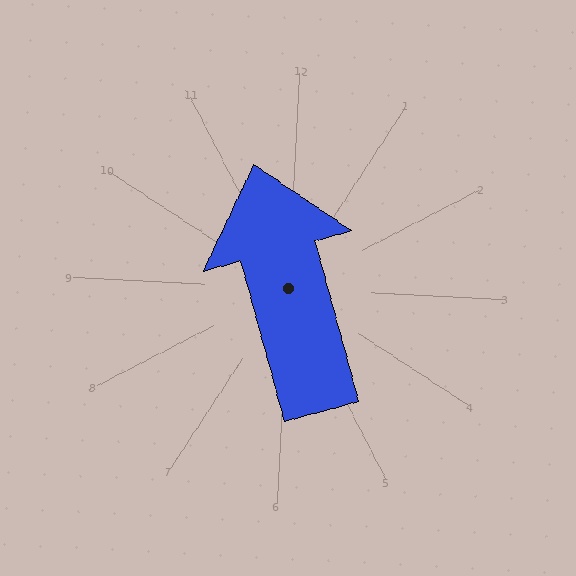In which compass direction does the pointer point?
North.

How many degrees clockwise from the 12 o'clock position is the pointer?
Approximately 342 degrees.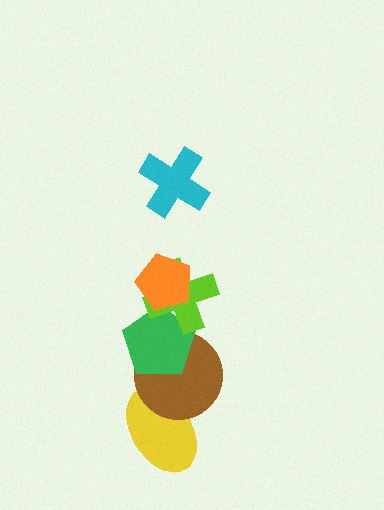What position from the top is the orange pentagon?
The orange pentagon is 2nd from the top.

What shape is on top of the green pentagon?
The lime cross is on top of the green pentagon.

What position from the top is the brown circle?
The brown circle is 5th from the top.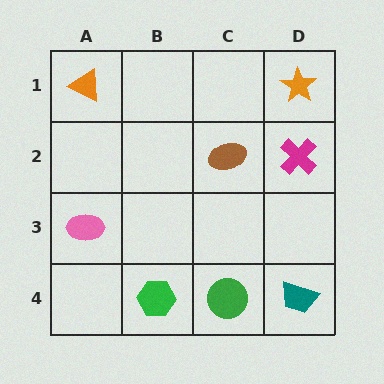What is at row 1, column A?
An orange triangle.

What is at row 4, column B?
A green hexagon.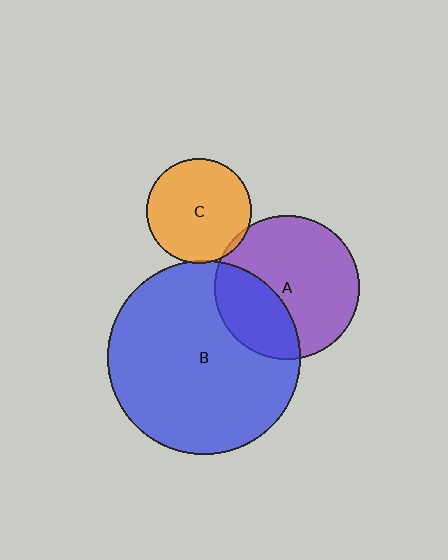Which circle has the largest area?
Circle B (blue).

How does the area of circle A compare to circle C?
Approximately 1.9 times.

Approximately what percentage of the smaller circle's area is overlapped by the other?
Approximately 5%.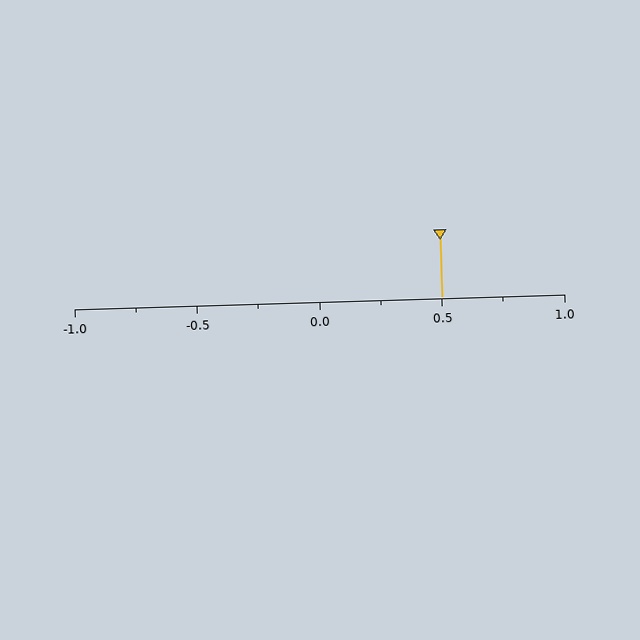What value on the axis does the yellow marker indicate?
The marker indicates approximately 0.5.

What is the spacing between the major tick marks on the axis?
The major ticks are spaced 0.5 apart.